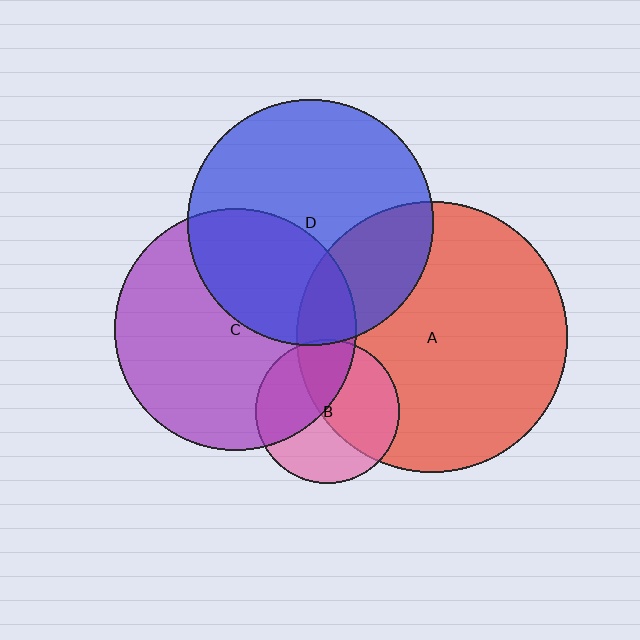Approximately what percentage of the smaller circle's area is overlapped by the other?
Approximately 50%.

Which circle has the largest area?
Circle A (red).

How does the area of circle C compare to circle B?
Approximately 2.8 times.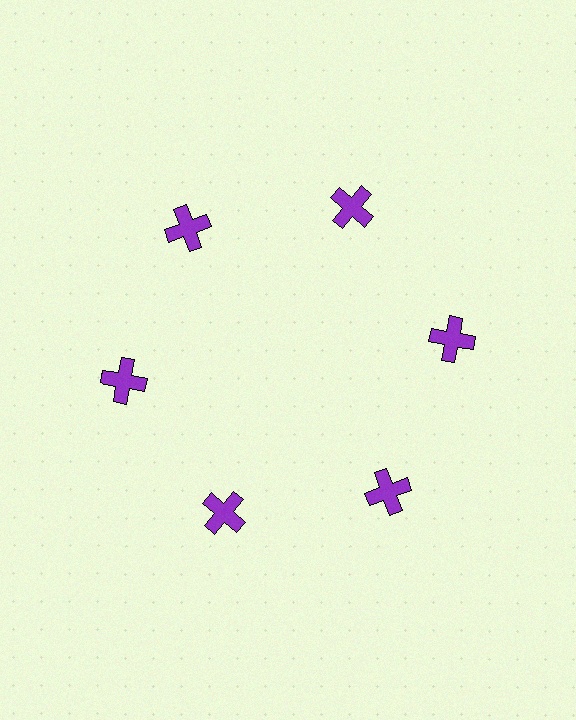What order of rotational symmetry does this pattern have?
This pattern has 6-fold rotational symmetry.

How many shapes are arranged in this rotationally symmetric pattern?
There are 6 shapes, arranged in 6 groups of 1.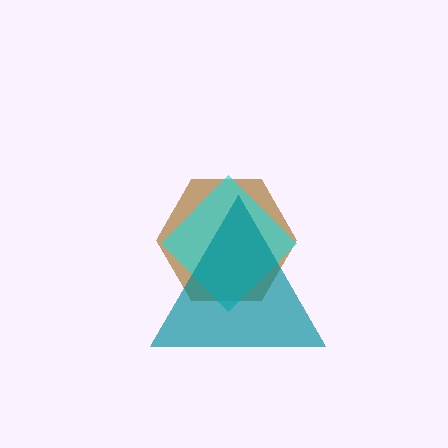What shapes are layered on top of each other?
The layered shapes are: a brown hexagon, a cyan diamond, a teal triangle.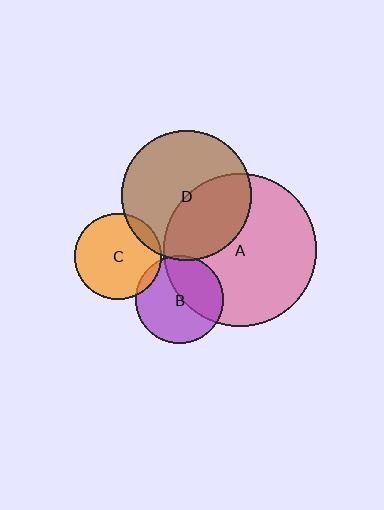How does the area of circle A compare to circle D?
Approximately 1.4 times.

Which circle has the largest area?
Circle A (pink).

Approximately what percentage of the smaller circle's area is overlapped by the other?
Approximately 5%.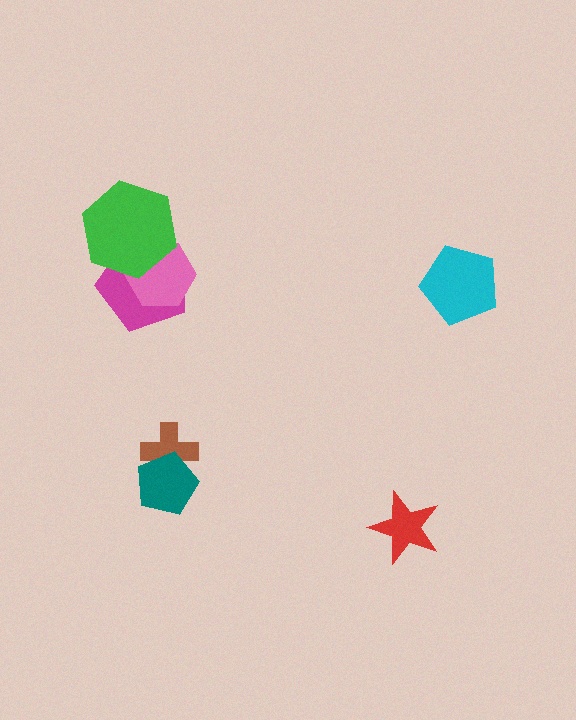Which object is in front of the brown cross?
The teal pentagon is in front of the brown cross.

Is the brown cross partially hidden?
Yes, it is partially covered by another shape.